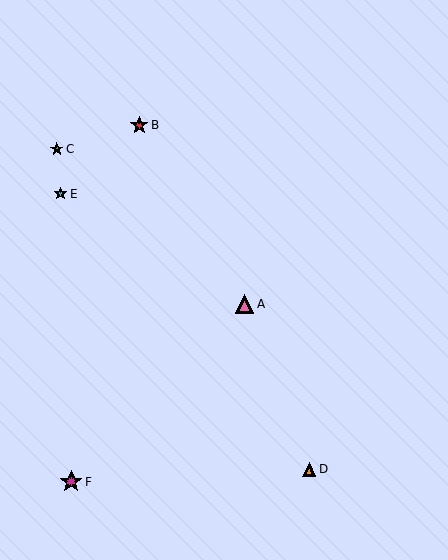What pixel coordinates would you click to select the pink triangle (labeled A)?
Click at (245, 304) to select the pink triangle A.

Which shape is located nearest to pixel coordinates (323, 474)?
The orange triangle (labeled D) at (309, 469) is nearest to that location.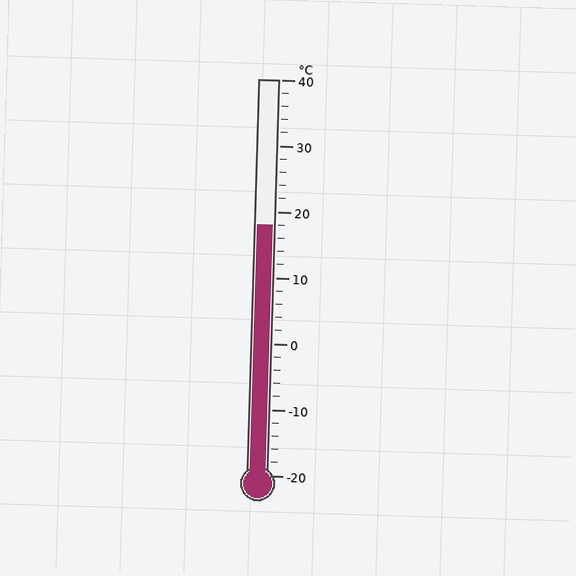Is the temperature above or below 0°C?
The temperature is above 0°C.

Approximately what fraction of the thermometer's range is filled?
The thermometer is filled to approximately 65% of its range.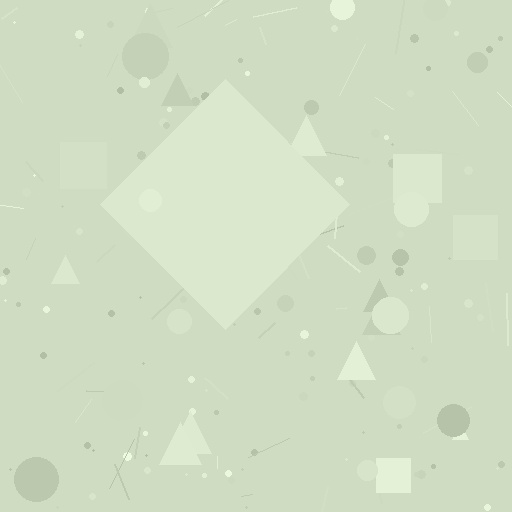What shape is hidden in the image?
A diamond is hidden in the image.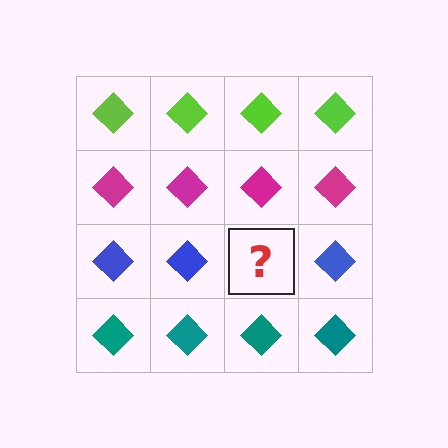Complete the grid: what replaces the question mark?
The question mark should be replaced with a blue diamond.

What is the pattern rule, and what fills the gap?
The rule is that each row has a consistent color. The gap should be filled with a blue diamond.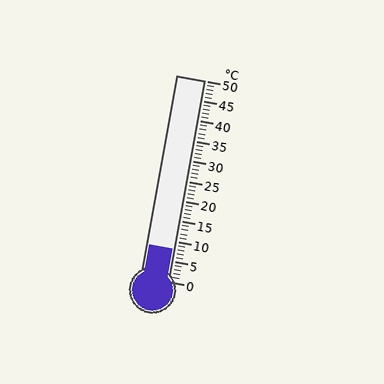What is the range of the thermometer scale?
The thermometer scale ranges from 0°C to 50°C.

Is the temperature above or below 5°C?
The temperature is above 5°C.